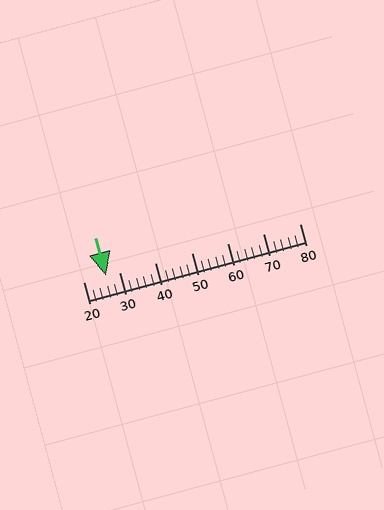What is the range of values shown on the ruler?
The ruler shows values from 20 to 80.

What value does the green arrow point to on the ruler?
The green arrow points to approximately 26.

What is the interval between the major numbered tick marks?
The major tick marks are spaced 10 units apart.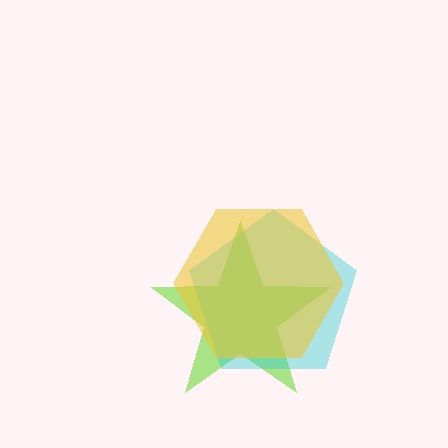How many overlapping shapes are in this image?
There are 3 overlapping shapes in the image.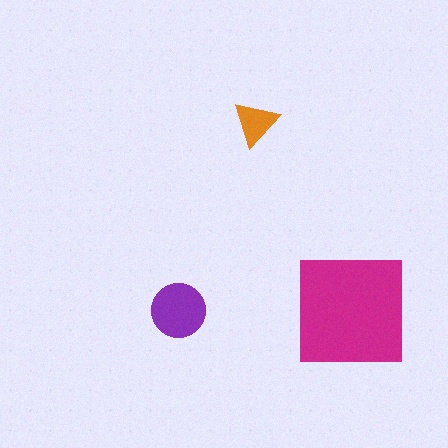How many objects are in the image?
There are 3 objects in the image.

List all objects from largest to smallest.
The magenta square, the purple circle, the orange triangle.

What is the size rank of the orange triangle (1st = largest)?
3rd.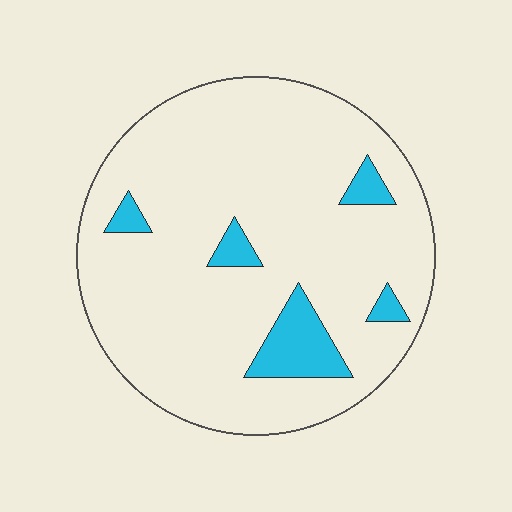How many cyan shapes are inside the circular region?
5.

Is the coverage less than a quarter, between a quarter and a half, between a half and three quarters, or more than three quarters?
Less than a quarter.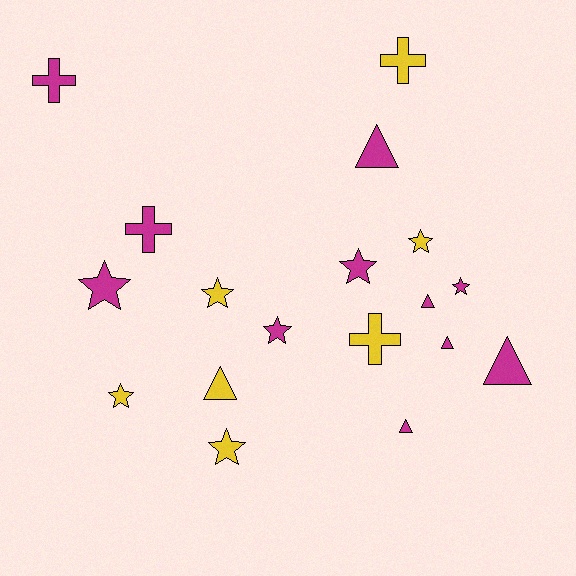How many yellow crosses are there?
There are 2 yellow crosses.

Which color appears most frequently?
Magenta, with 11 objects.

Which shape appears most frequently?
Star, with 8 objects.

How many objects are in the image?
There are 18 objects.